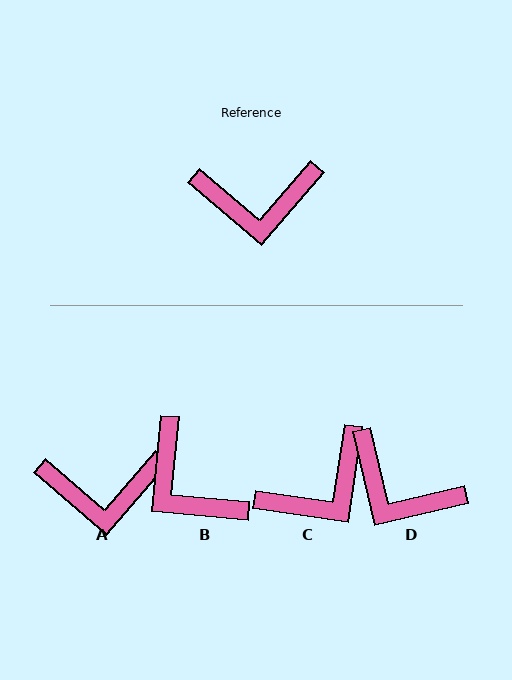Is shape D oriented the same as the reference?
No, it is off by about 36 degrees.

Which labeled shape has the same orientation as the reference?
A.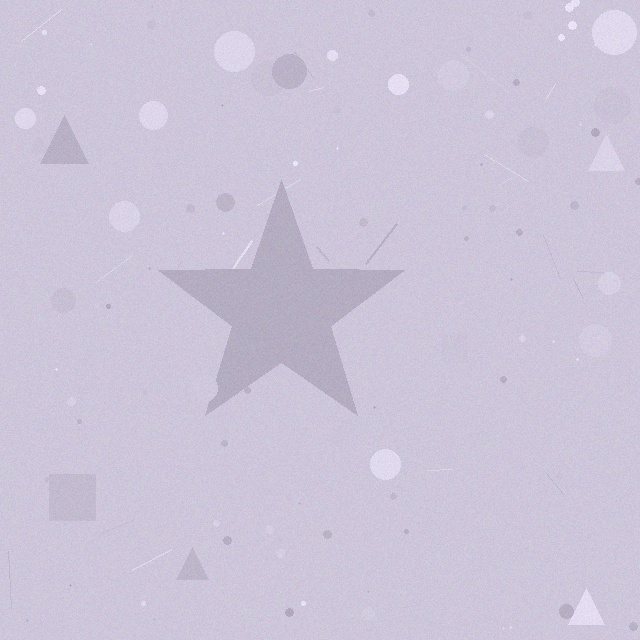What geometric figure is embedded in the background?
A star is embedded in the background.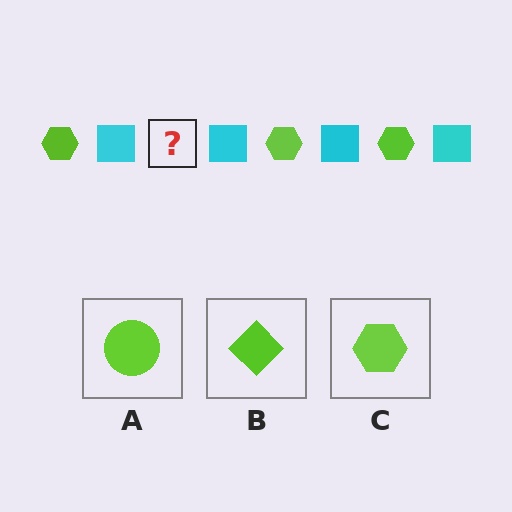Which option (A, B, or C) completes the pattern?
C.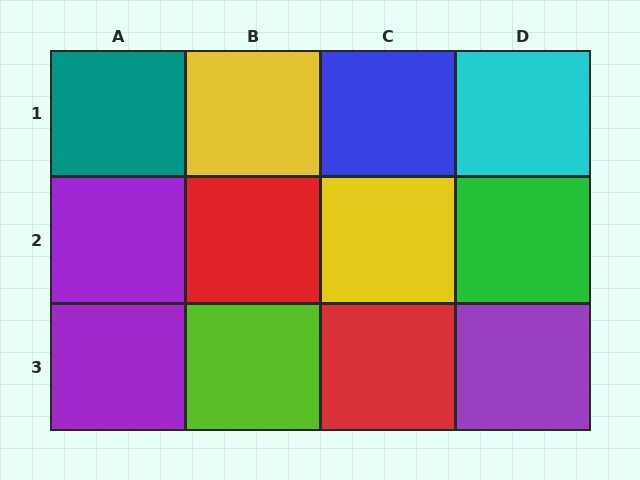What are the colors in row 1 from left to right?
Teal, yellow, blue, cyan.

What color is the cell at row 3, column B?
Lime.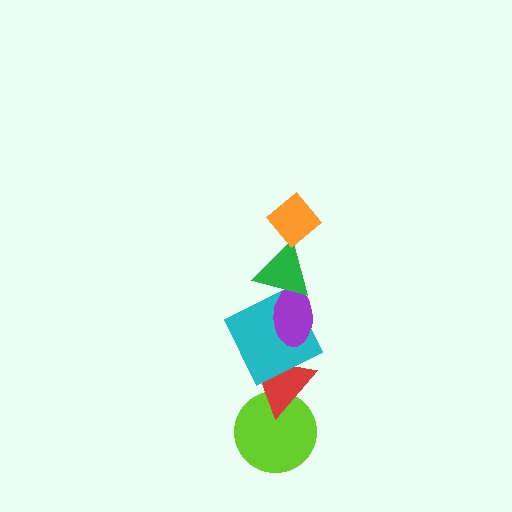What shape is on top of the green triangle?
The orange diamond is on top of the green triangle.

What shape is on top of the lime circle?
The red triangle is on top of the lime circle.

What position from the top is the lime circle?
The lime circle is 6th from the top.